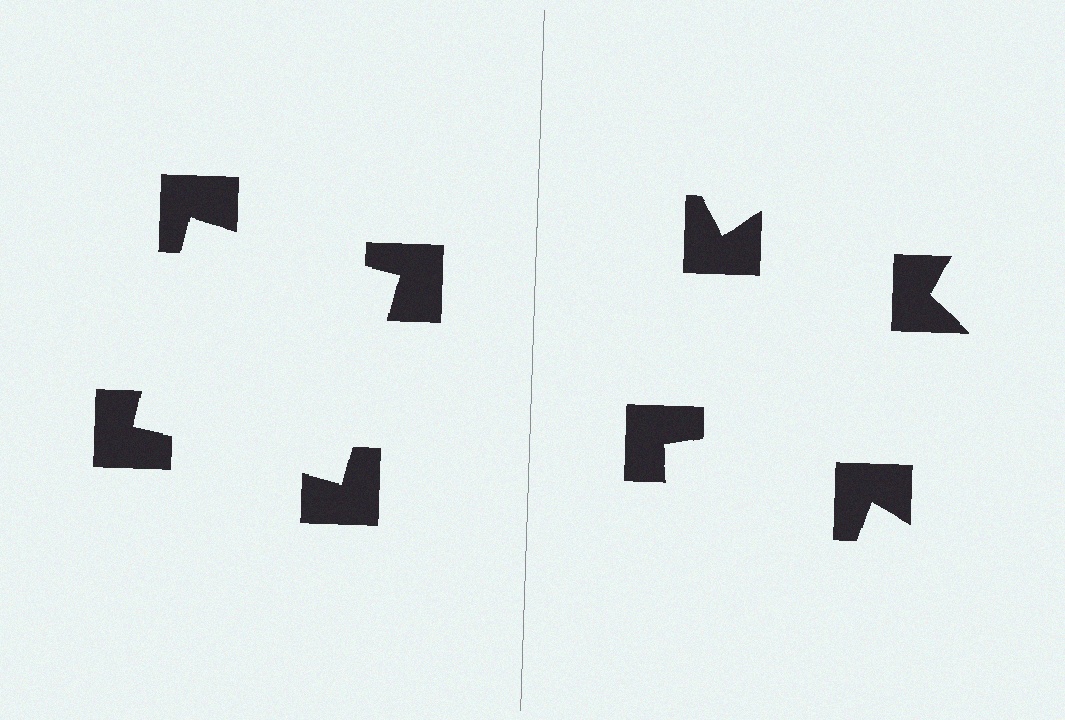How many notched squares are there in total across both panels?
8 — 4 on each side.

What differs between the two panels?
The notched squares are positioned identically on both sides; only the wedge orientations differ. On the left they align to a square; on the right they are misaligned.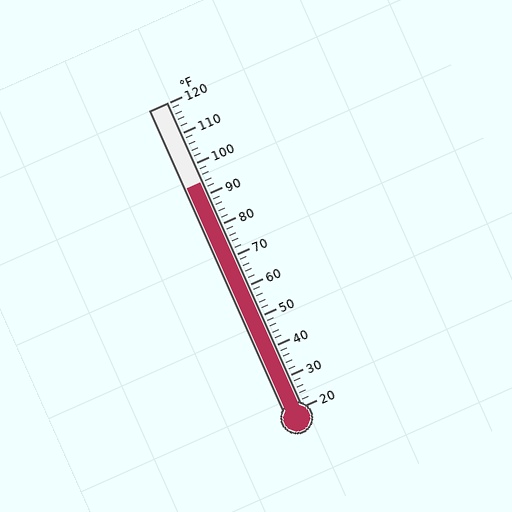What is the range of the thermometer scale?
The thermometer scale ranges from 20°F to 120°F.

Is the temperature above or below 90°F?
The temperature is above 90°F.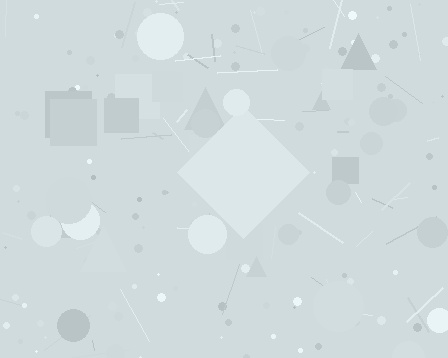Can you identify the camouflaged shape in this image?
The camouflaged shape is a diamond.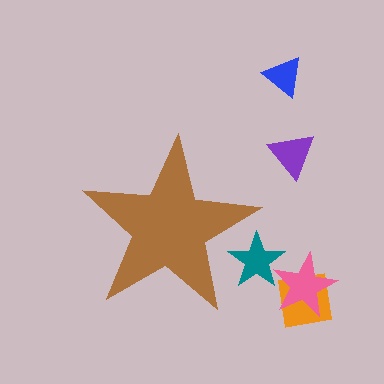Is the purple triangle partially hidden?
No, the purple triangle is fully visible.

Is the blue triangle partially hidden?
No, the blue triangle is fully visible.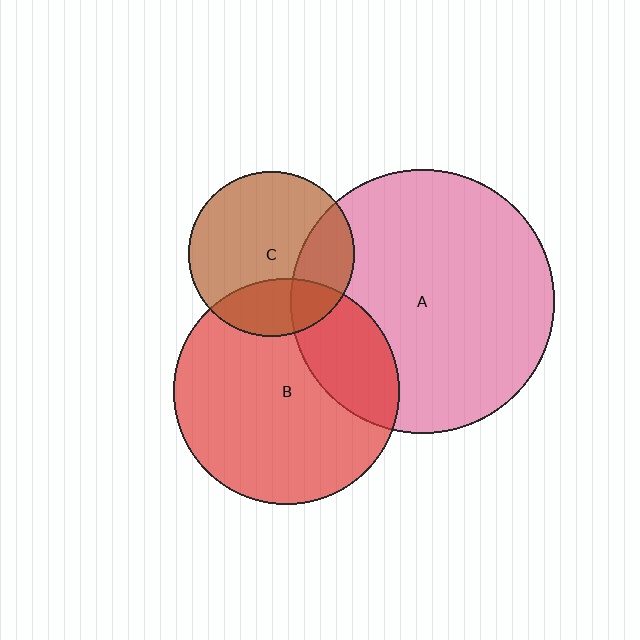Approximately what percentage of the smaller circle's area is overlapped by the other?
Approximately 25%.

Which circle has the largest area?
Circle A (pink).